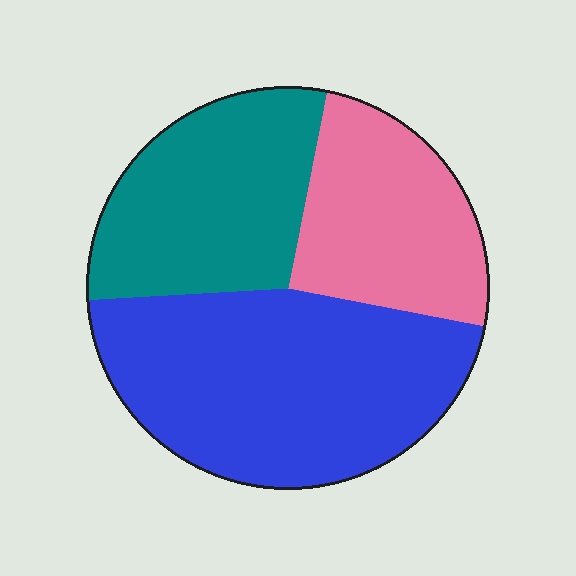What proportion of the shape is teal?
Teal covers around 30% of the shape.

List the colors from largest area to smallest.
From largest to smallest: blue, teal, pink.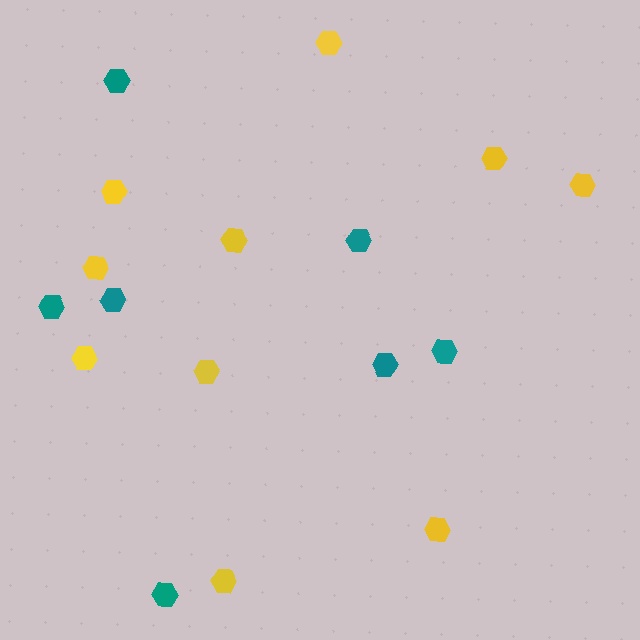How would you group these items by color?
There are 2 groups: one group of teal hexagons (7) and one group of yellow hexagons (10).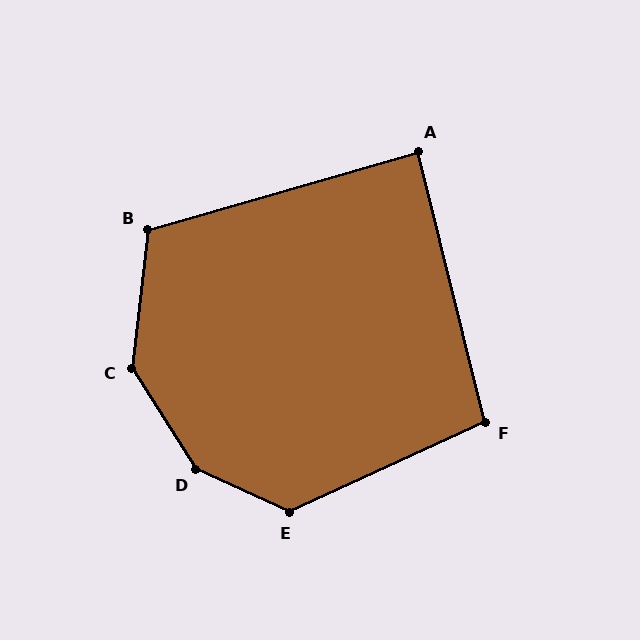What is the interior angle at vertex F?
Approximately 101 degrees (obtuse).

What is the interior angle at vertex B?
Approximately 113 degrees (obtuse).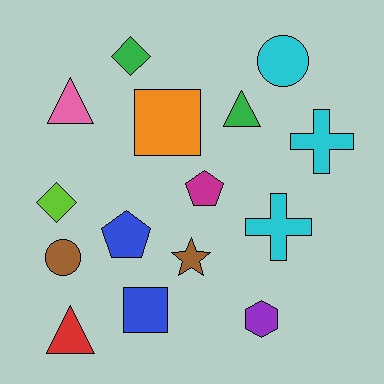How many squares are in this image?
There are 2 squares.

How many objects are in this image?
There are 15 objects.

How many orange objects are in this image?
There is 1 orange object.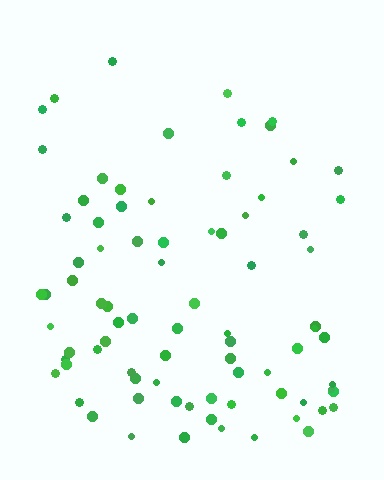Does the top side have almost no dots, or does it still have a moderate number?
Still a moderate number, just noticeably fewer than the bottom.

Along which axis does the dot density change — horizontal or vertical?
Vertical.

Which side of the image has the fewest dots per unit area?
The top.